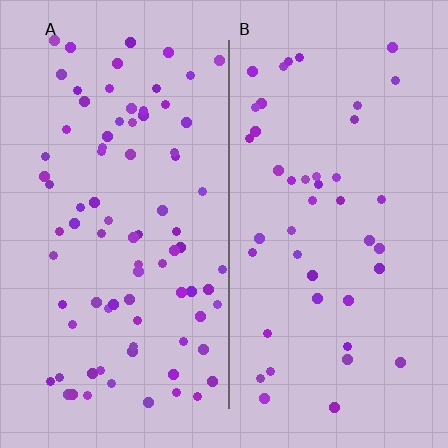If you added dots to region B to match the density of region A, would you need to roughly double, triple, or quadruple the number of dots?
Approximately double.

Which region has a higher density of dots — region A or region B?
A (the left).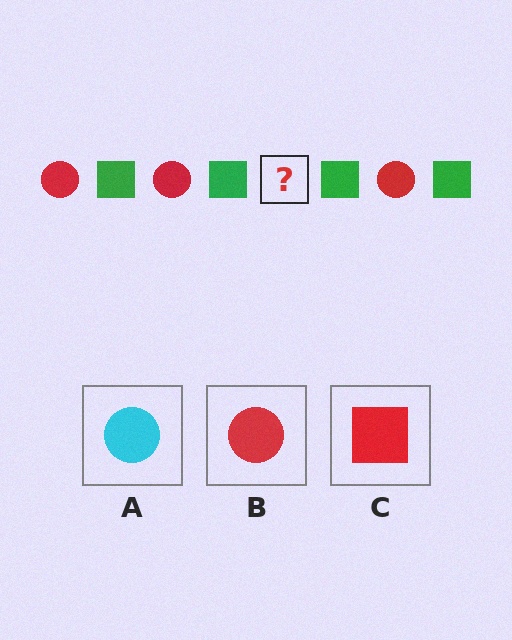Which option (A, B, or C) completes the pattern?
B.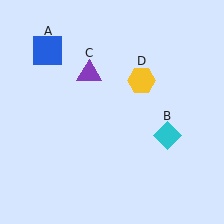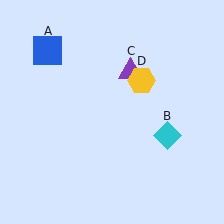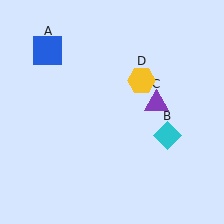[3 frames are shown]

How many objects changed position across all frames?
1 object changed position: purple triangle (object C).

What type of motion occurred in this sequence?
The purple triangle (object C) rotated clockwise around the center of the scene.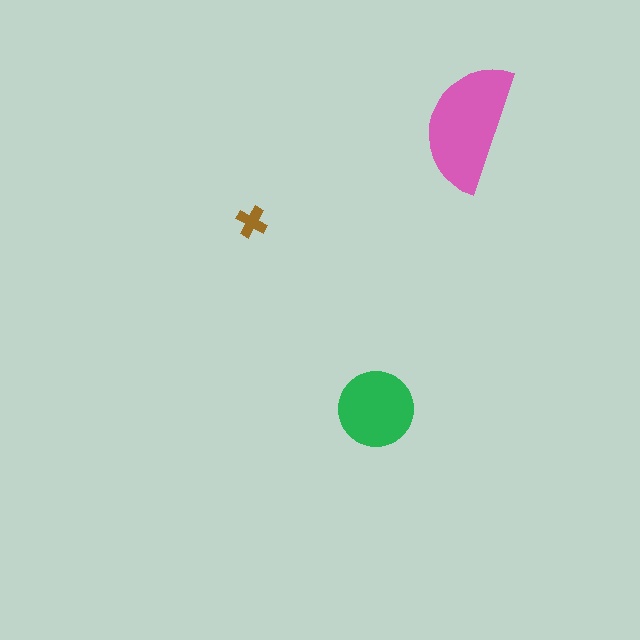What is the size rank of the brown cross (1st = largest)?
3rd.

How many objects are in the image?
There are 3 objects in the image.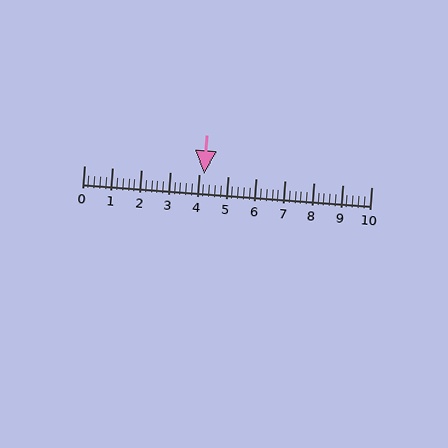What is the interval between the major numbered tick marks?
The major tick marks are spaced 1 units apart.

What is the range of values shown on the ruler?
The ruler shows values from 0 to 10.